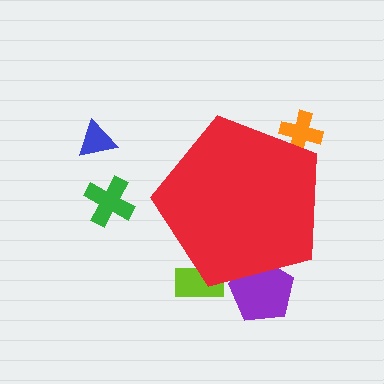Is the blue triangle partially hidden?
No, the blue triangle is fully visible.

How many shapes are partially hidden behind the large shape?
3 shapes are partially hidden.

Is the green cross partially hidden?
No, the green cross is fully visible.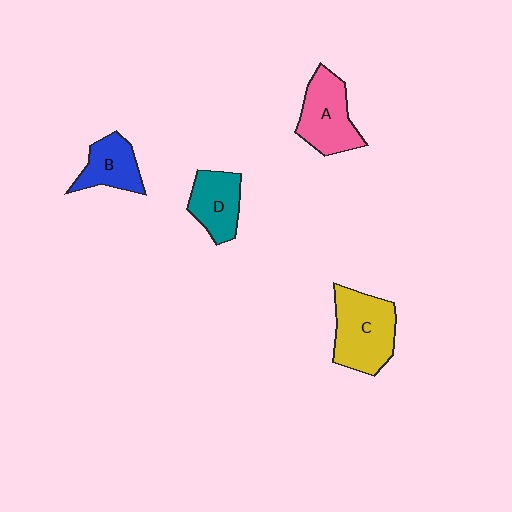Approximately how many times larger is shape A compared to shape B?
Approximately 1.4 times.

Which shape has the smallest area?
Shape B (blue).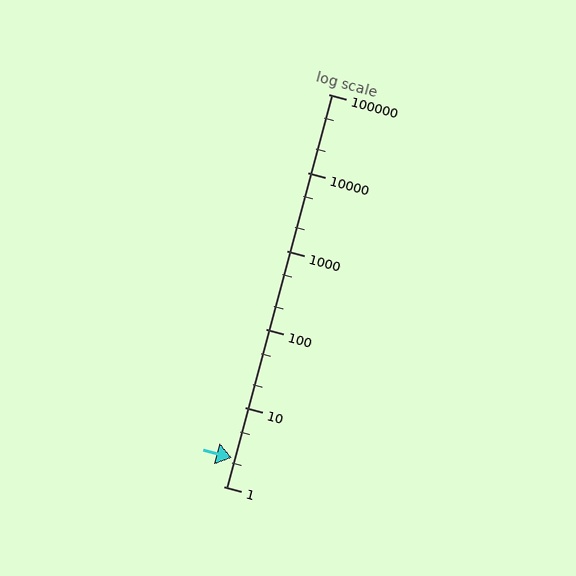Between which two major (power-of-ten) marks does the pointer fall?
The pointer is between 1 and 10.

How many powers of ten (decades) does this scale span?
The scale spans 5 decades, from 1 to 100000.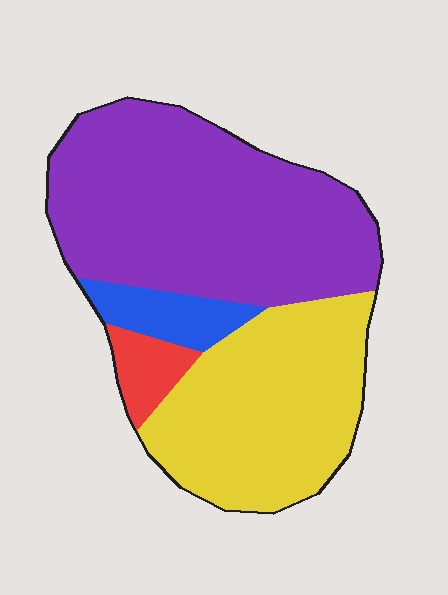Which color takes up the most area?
Purple, at roughly 50%.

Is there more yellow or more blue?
Yellow.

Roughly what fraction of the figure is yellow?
Yellow covers around 35% of the figure.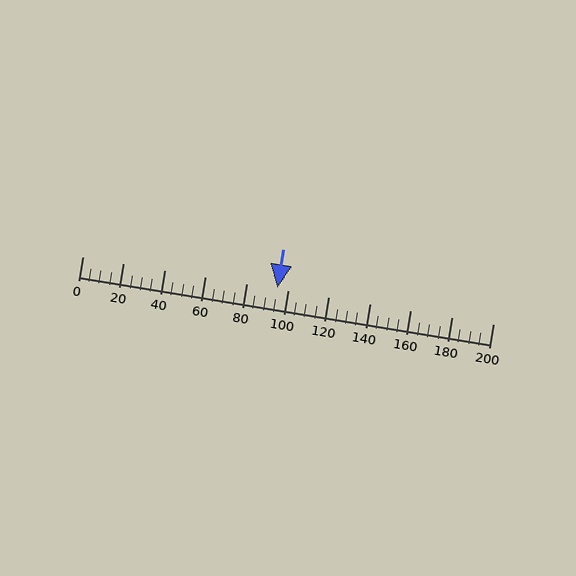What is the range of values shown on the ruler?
The ruler shows values from 0 to 200.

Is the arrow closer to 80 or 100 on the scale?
The arrow is closer to 100.